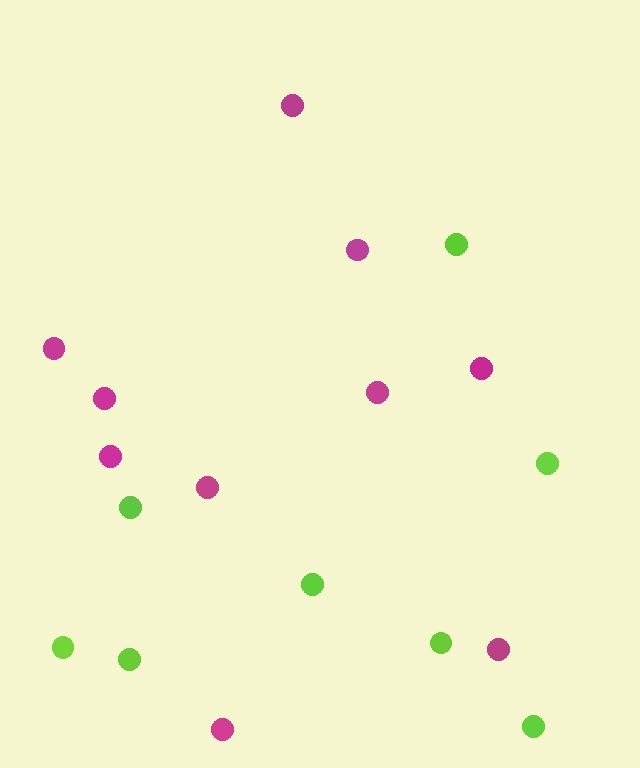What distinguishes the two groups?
There are 2 groups: one group of magenta circles (10) and one group of lime circles (8).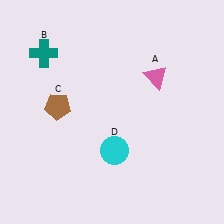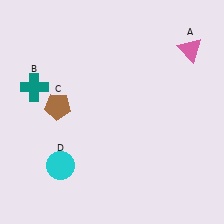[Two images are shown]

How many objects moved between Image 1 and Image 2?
3 objects moved between the two images.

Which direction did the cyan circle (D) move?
The cyan circle (D) moved left.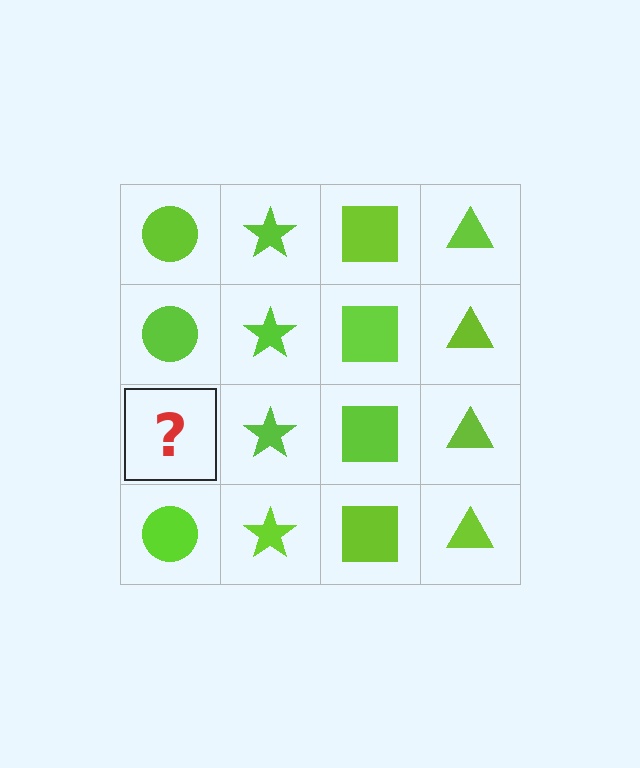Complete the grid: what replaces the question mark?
The question mark should be replaced with a lime circle.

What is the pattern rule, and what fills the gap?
The rule is that each column has a consistent shape. The gap should be filled with a lime circle.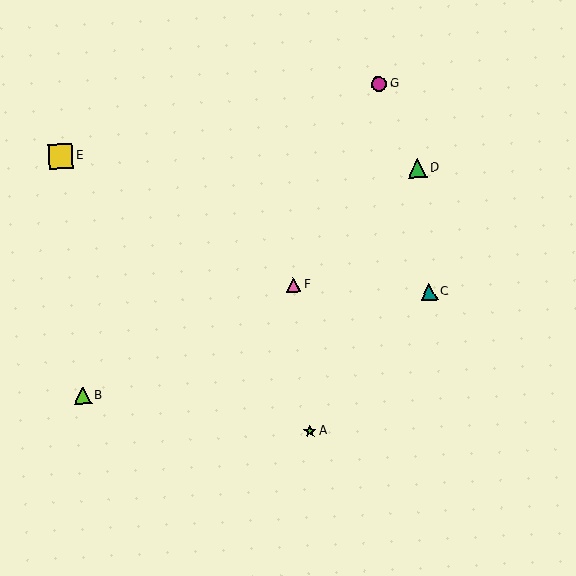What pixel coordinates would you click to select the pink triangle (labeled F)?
Click at (293, 285) to select the pink triangle F.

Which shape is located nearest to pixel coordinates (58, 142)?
The yellow square (labeled E) at (61, 156) is nearest to that location.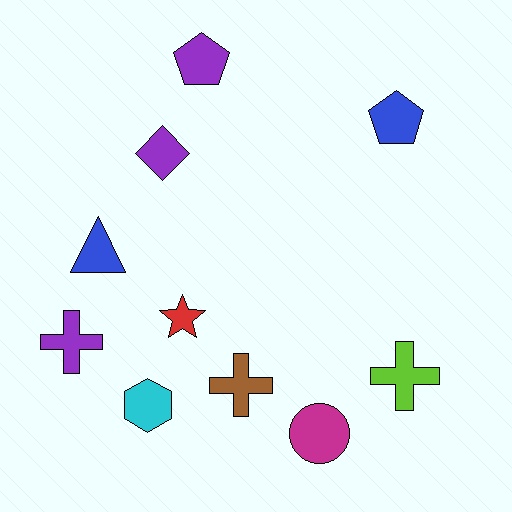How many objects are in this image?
There are 10 objects.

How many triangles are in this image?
There is 1 triangle.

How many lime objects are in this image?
There is 1 lime object.